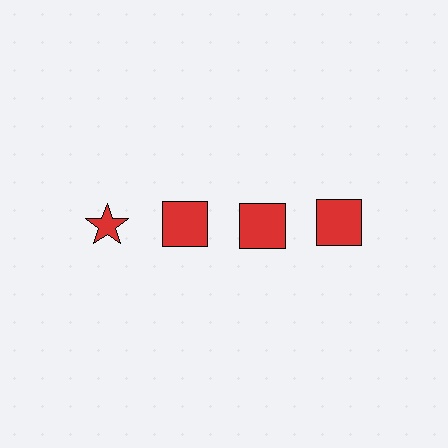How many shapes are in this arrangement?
There are 4 shapes arranged in a grid pattern.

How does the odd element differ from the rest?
It has a different shape: star instead of square.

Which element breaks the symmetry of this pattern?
The red star in the top row, leftmost column breaks the symmetry. All other shapes are red squares.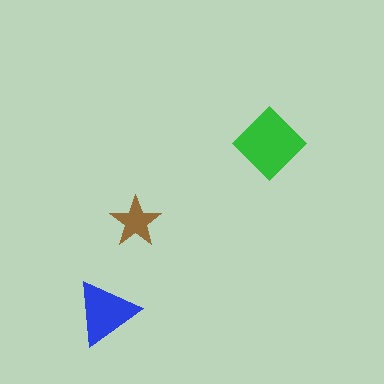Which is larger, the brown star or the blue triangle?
The blue triangle.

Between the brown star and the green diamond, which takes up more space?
The green diamond.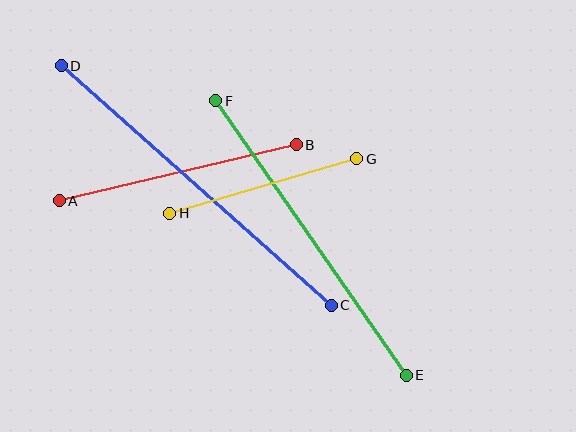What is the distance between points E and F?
The distance is approximately 334 pixels.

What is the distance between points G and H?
The distance is approximately 195 pixels.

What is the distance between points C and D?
The distance is approximately 361 pixels.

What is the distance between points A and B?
The distance is approximately 244 pixels.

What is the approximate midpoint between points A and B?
The midpoint is at approximately (178, 173) pixels.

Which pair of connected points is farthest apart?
Points C and D are farthest apart.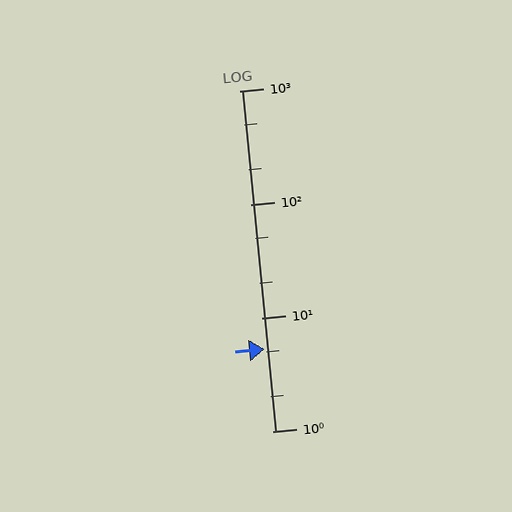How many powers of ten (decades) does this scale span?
The scale spans 3 decades, from 1 to 1000.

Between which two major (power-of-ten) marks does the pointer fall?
The pointer is between 1 and 10.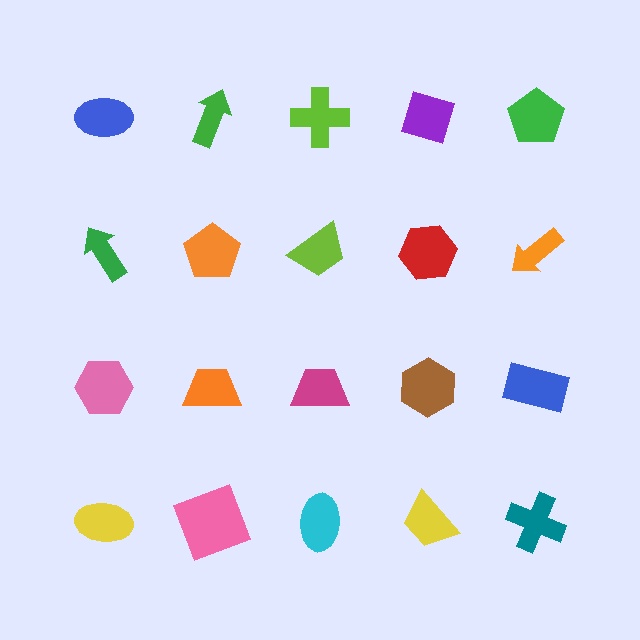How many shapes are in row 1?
5 shapes.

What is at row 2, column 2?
An orange pentagon.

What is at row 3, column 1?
A pink hexagon.